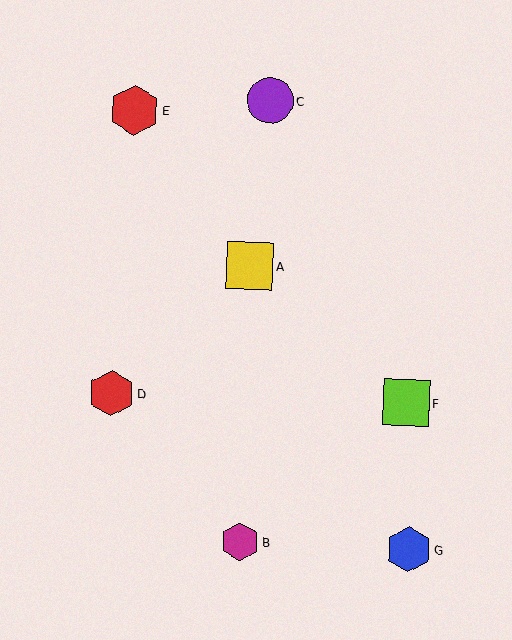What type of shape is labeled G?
Shape G is a blue hexagon.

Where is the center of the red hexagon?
The center of the red hexagon is at (135, 110).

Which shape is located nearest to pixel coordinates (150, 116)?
The red hexagon (labeled E) at (135, 110) is nearest to that location.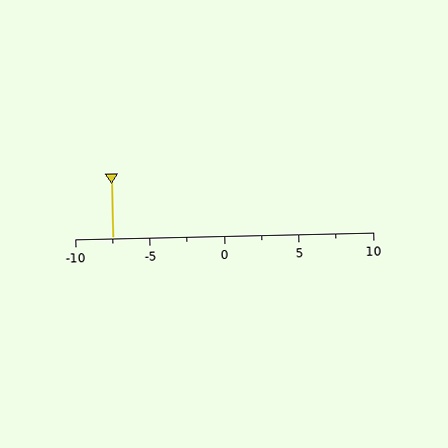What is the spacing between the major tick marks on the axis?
The major ticks are spaced 5 apart.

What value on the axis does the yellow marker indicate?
The marker indicates approximately -7.5.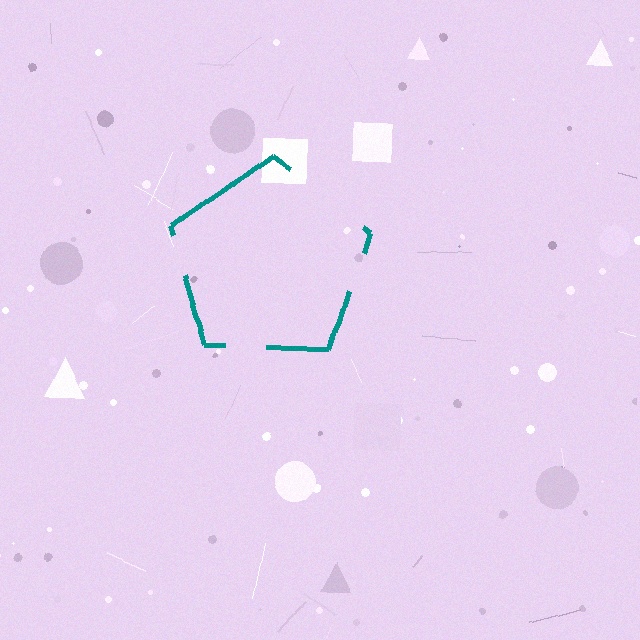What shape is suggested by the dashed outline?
The dashed outline suggests a pentagon.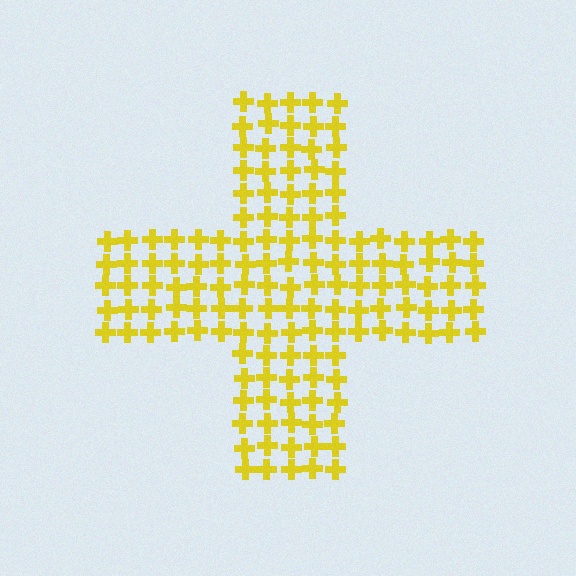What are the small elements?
The small elements are crosses.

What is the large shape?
The large shape is a cross.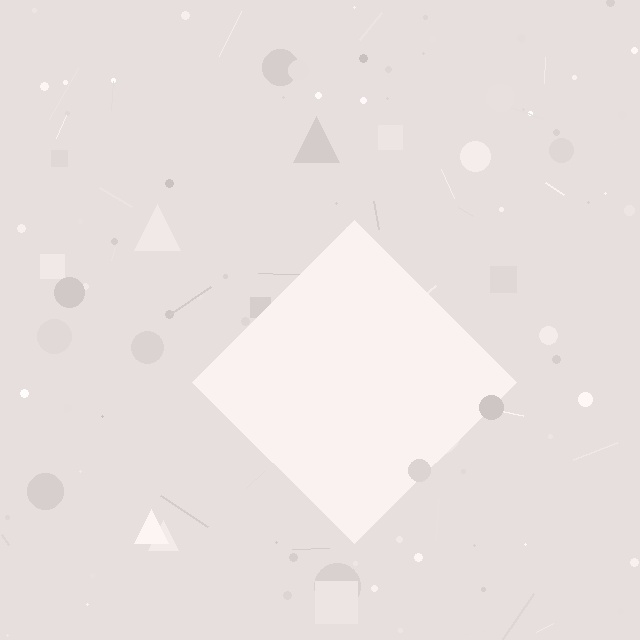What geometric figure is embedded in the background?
A diamond is embedded in the background.